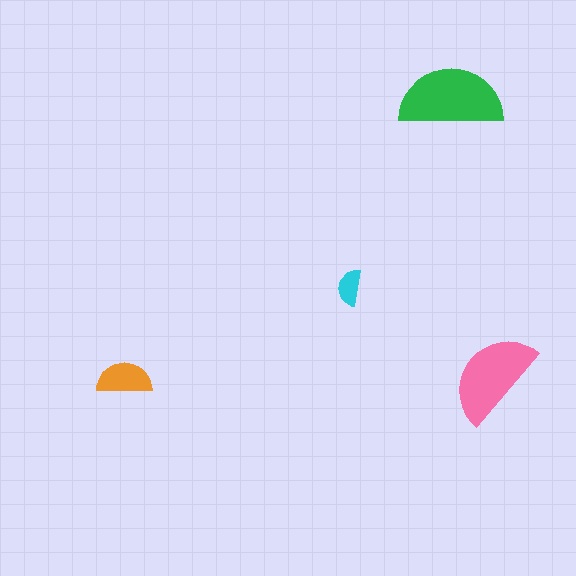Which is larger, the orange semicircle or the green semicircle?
The green one.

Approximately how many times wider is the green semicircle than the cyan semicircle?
About 3 times wider.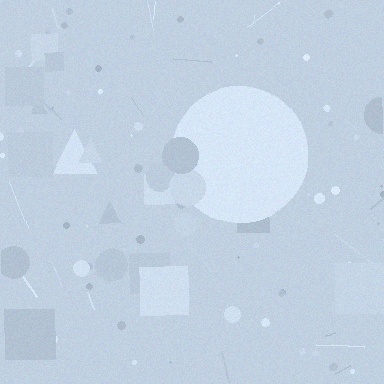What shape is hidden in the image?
A circle is hidden in the image.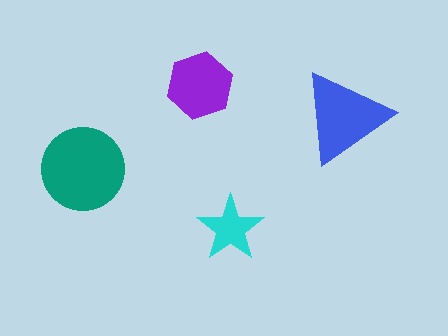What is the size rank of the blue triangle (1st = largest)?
2nd.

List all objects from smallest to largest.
The cyan star, the purple hexagon, the blue triangle, the teal circle.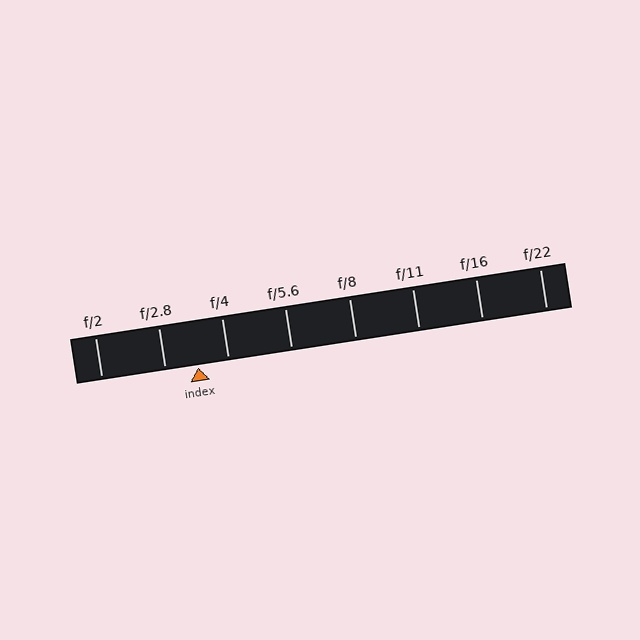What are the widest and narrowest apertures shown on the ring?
The widest aperture shown is f/2 and the narrowest is f/22.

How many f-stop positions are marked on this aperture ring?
There are 8 f-stop positions marked.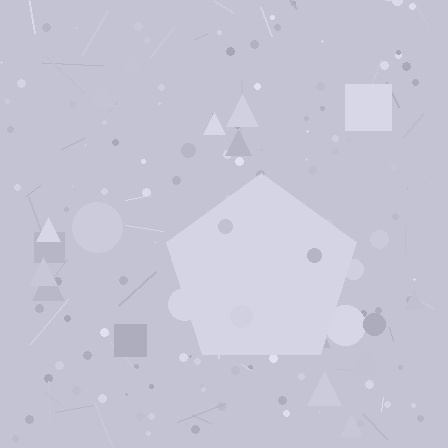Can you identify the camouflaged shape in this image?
The camouflaged shape is a pentagon.